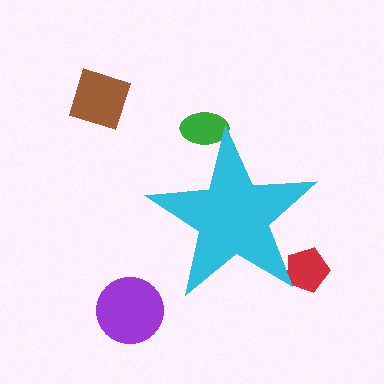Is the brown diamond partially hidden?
No, the brown diamond is fully visible.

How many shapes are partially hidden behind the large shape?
2 shapes are partially hidden.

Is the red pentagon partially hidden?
Yes, the red pentagon is partially hidden behind the cyan star.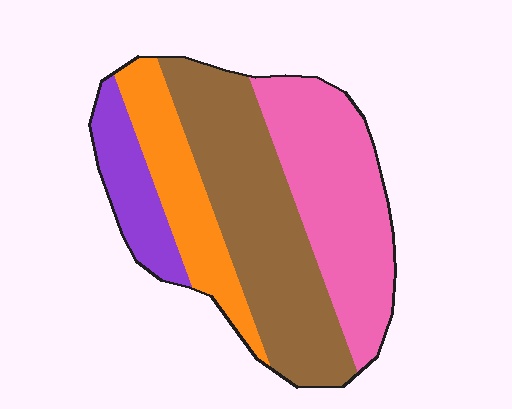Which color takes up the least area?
Purple, at roughly 10%.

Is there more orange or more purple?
Orange.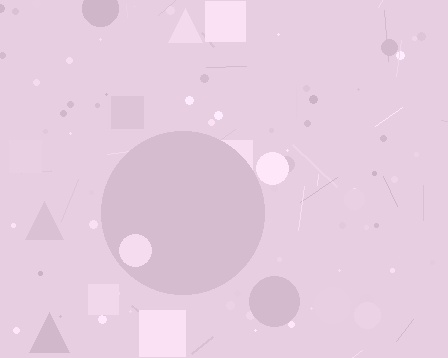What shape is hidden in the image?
A circle is hidden in the image.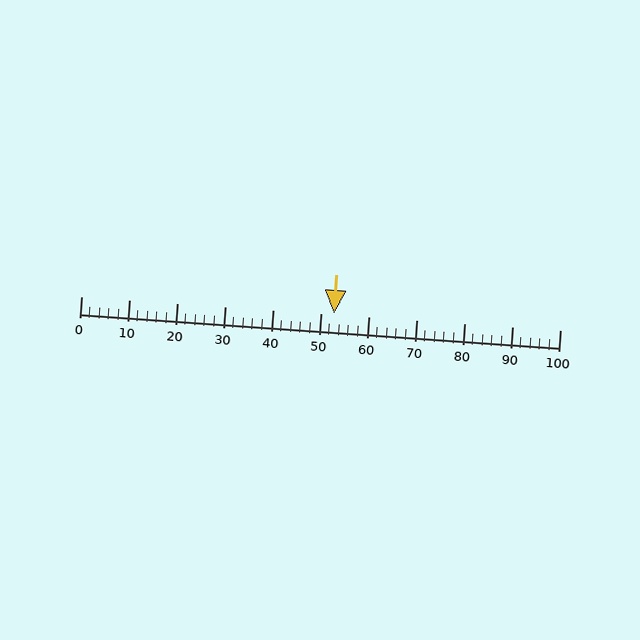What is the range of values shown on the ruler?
The ruler shows values from 0 to 100.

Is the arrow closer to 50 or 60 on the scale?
The arrow is closer to 50.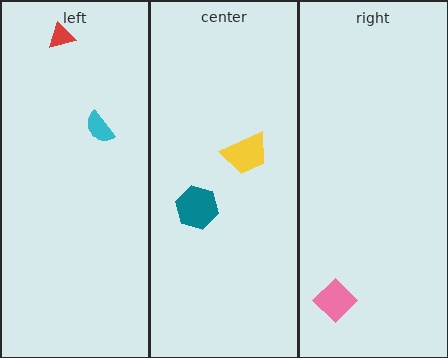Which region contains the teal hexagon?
The center region.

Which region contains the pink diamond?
The right region.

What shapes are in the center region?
The yellow trapezoid, the teal hexagon.